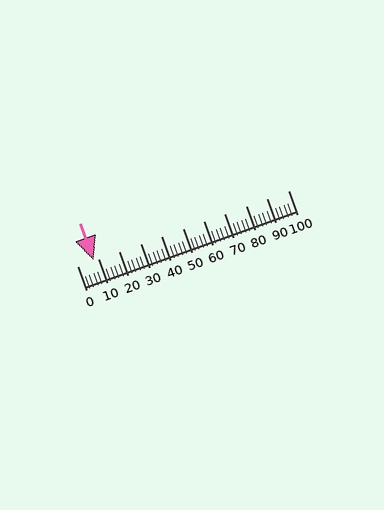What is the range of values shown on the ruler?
The ruler shows values from 0 to 100.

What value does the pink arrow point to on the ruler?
The pink arrow points to approximately 8.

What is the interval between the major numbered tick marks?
The major tick marks are spaced 10 units apart.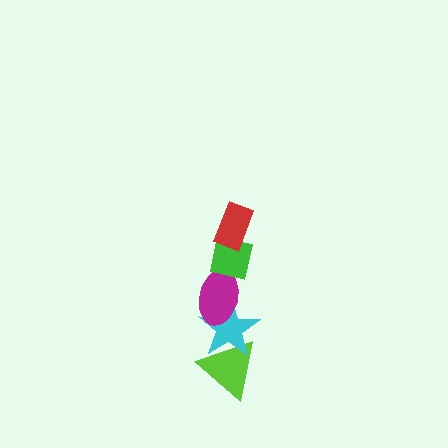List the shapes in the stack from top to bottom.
From top to bottom: the red rectangle, the green square, the magenta ellipse, the cyan star, the lime triangle.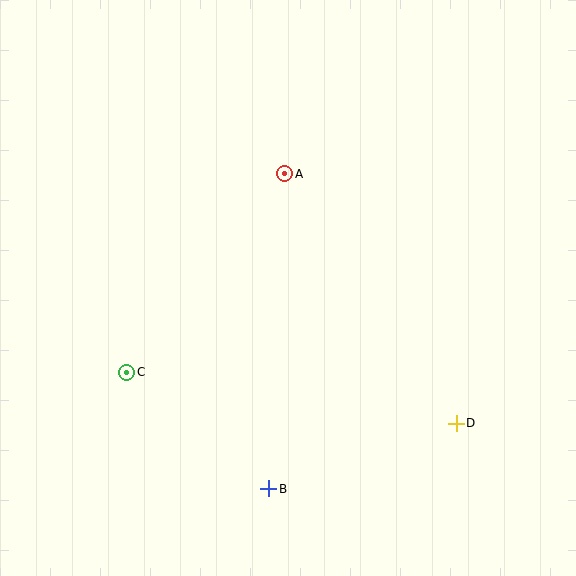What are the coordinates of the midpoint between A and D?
The midpoint between A and D is at (370, 299).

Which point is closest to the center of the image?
Point A at (285, 174) is closest to the center.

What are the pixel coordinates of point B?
Point B is at (269, 489).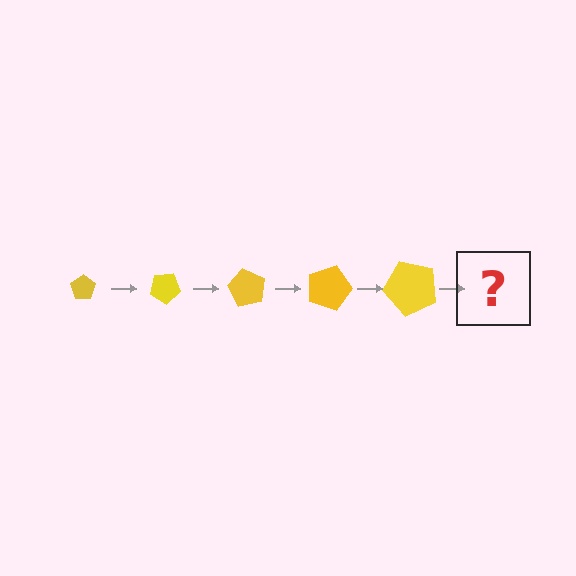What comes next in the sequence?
The next element should be a pentagon, larger than the previous one and rotated 150 degrees from the start.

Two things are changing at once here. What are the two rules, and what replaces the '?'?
The two rules are that the pentagon grows larger each step and it rotates 30 degrees each step. The '?' should be a pentagon, larger than the previous one and rotated 150 degrees from the start.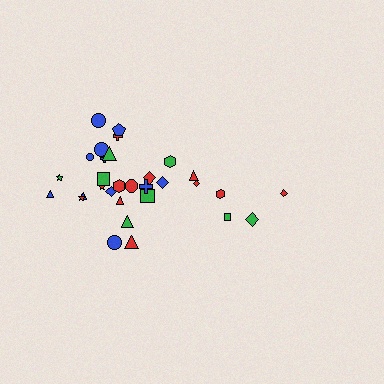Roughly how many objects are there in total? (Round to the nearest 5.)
Roughly 30 objects in total.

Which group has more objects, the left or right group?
The left group.